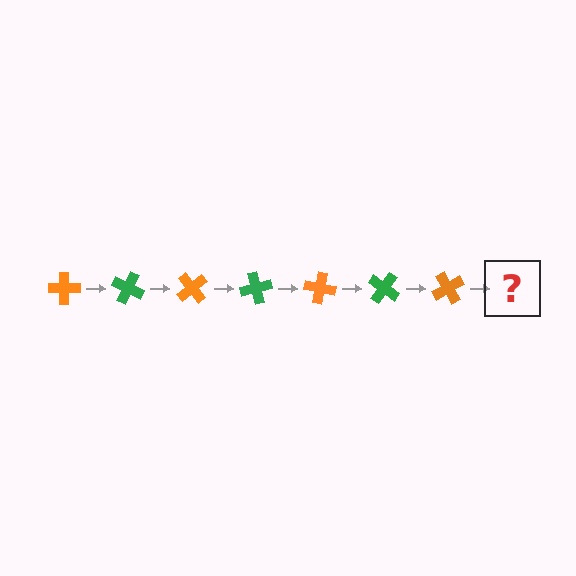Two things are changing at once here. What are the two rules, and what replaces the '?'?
The two rules are that it rotates 25 degrees each step and the color cycles through orange and green. The '?' should be a green cross, rotated 175 degrees from the start.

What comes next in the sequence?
The next element should be a green cross, rotated 175 degrees from the start.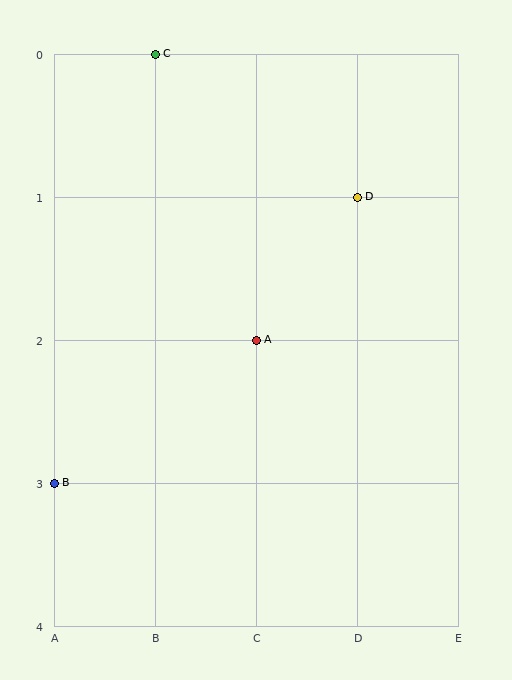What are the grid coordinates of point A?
Point A is at grid coordinates (C, 2).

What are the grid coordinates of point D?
Point D is at grid coordinates (D, 1).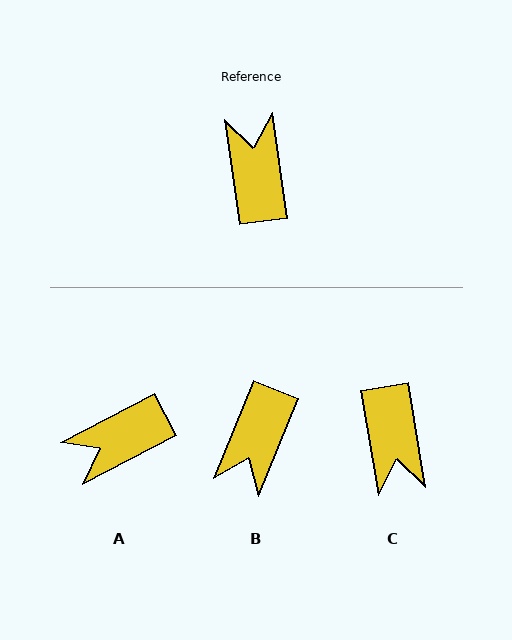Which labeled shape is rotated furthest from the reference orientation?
C, about 179 degrees away.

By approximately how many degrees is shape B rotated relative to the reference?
Approximately 150 degrees counter-clockwise.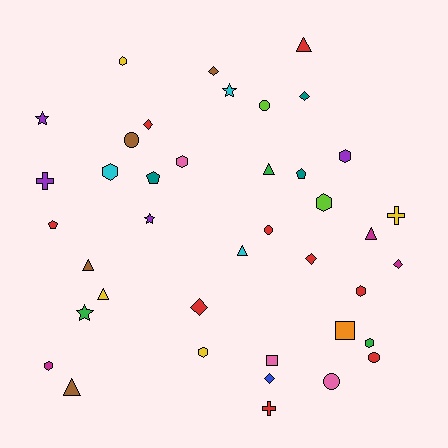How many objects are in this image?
There are 40 objects.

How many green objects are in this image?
There are 3 green objects.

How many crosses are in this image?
There are 3 crosses.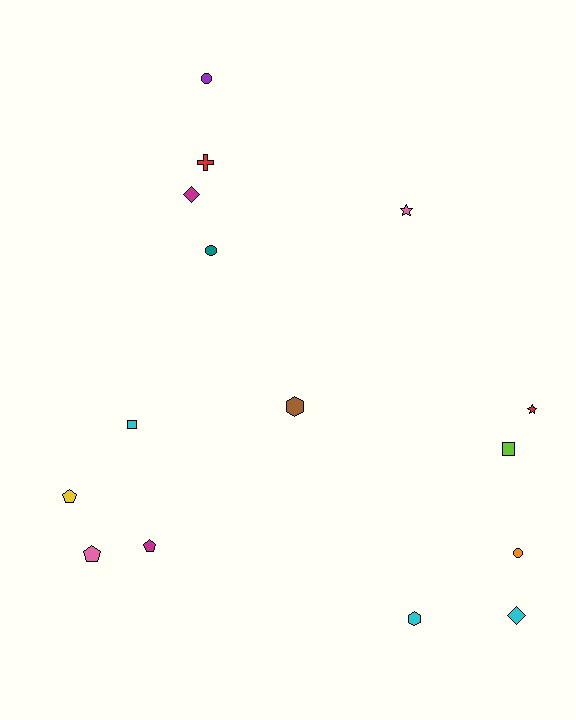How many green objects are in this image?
There are no green objects.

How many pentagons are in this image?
There are 3 pentagons.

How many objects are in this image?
There are 15 objects.